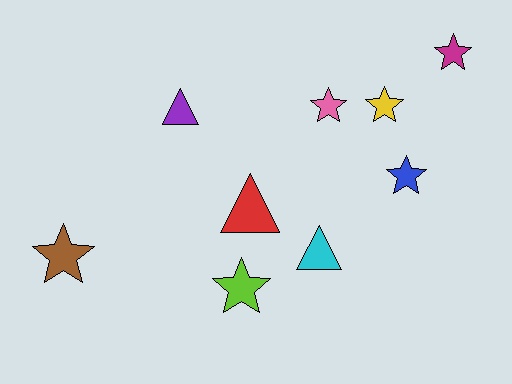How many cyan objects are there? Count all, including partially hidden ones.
There is 1 cyan object.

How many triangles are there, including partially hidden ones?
There are 3 triangles.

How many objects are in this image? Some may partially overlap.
There are 9 objects.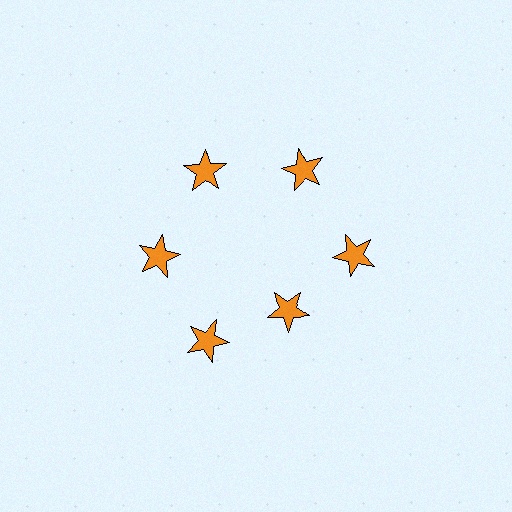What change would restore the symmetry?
The symmetry would be restored by moving it outward, back onto the ring so that all 6 stars sit at equal angles and equal distance from the center.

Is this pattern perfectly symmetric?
No. The 6 orange stars are arranged in a ring, but one element near the 5 o'clock position is pulled inward toward the center, breaking the 6-fold rotational symmetry.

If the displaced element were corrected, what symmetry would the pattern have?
It would have 6-fold rotational symmetry — the pattern would map onto itself every 60 degrees.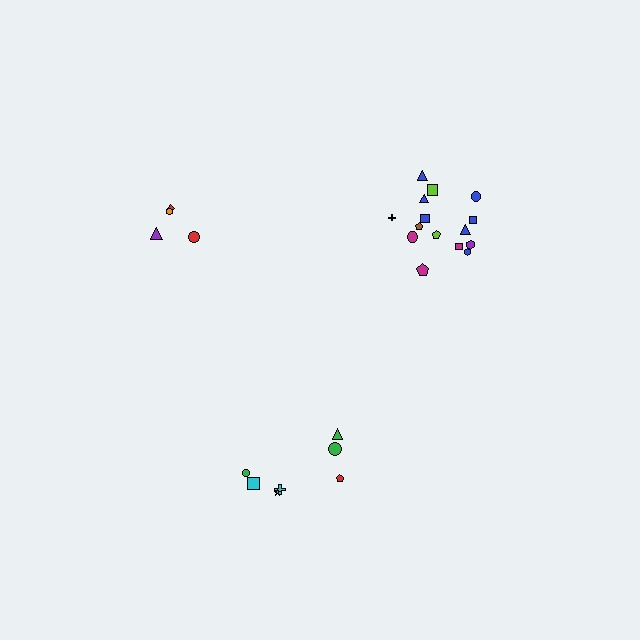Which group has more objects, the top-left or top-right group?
The top-right group.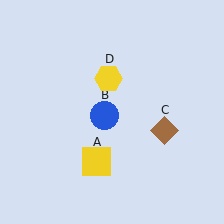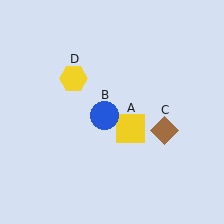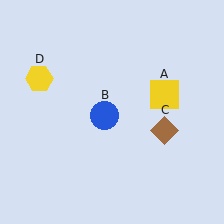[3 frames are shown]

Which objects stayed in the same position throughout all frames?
Blue circle (object B) and brown diamond (object C) remained stationary.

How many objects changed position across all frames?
2 objects changed position: yellow square (object A), yellow hexagon (object D).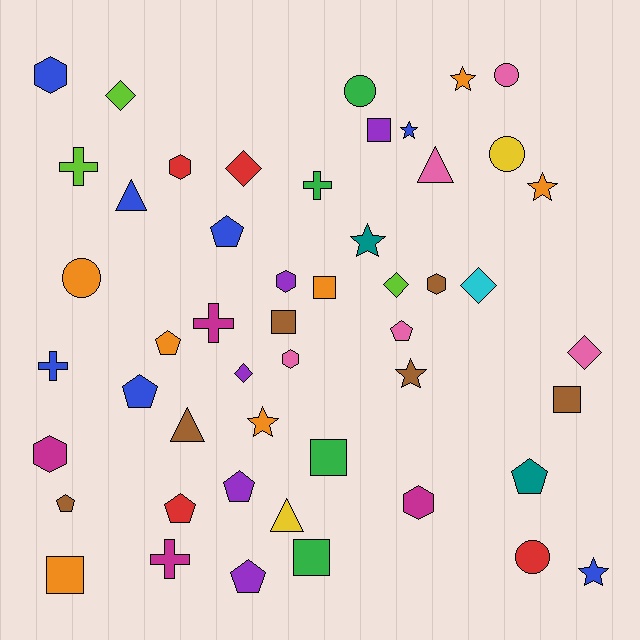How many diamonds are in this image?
There are 6 diamonds.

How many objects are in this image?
There are 50 objects.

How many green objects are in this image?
There are 4 green objects.